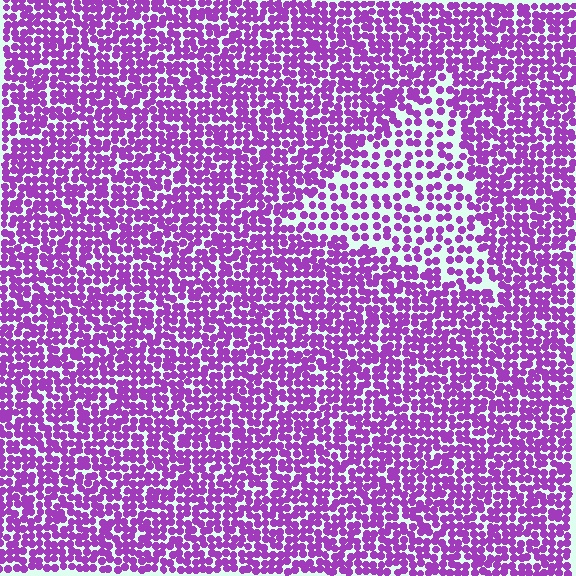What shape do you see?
I see a triangle.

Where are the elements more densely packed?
The elements are more densely packed outside the triangle boundary.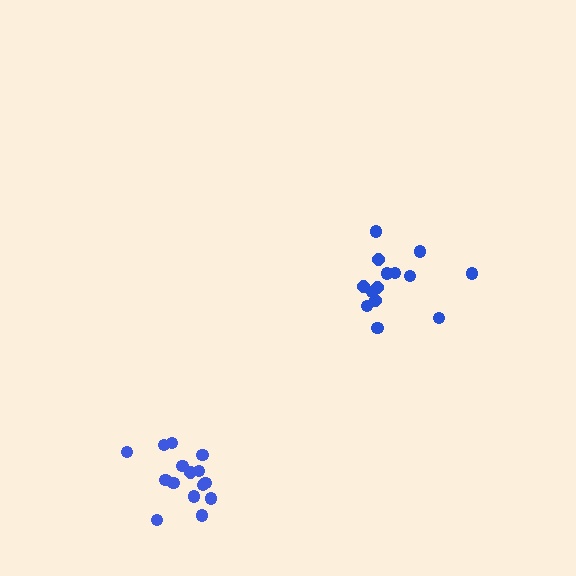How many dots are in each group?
Group 1: 15 dots, Group 2: 14 dots (29 total).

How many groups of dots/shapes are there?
There are 2 groups.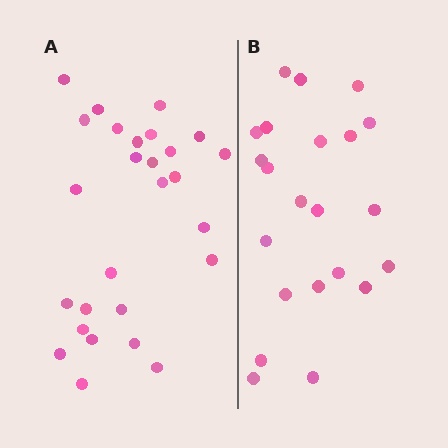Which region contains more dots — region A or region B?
Region A (the left region) has more dots.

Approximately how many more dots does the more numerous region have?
Region A has about 5 more dots than region B.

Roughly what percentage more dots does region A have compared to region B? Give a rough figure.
About 25% more.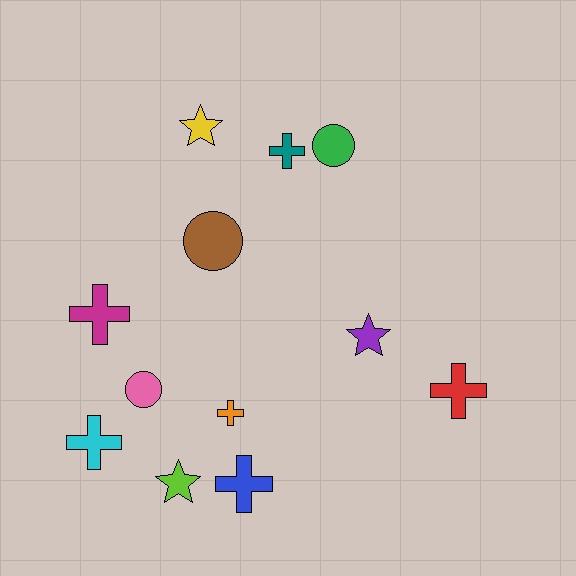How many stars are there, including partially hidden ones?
There are 3 stars.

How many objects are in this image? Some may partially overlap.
There are 12 objects.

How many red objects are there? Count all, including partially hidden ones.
There is 1 red object.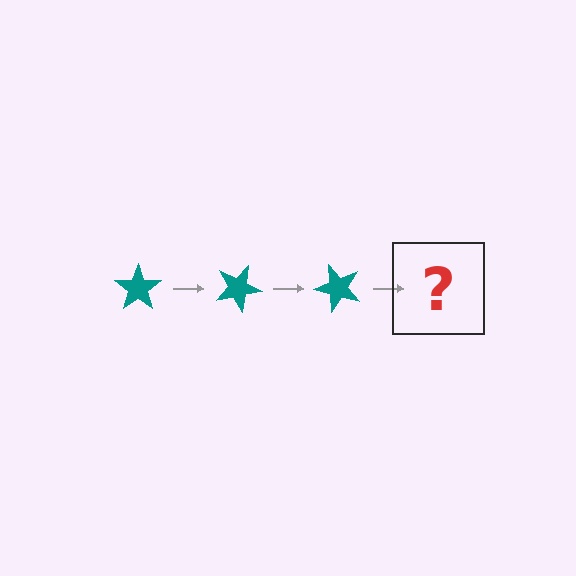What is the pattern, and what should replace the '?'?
The pattern is that the star rotates 25 degrees each step. The '?' should be a teal star rotated 75 degrees.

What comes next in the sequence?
The next element should be a teal star rotated 75 degrees.